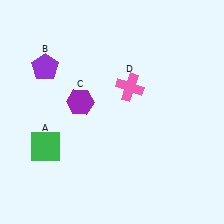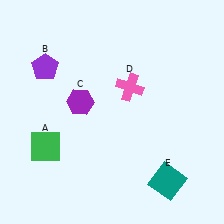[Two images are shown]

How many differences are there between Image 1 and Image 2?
There is 1 difference between the two images.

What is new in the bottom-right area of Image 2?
A teal square (E) was added in the bottom-right area of Image 2.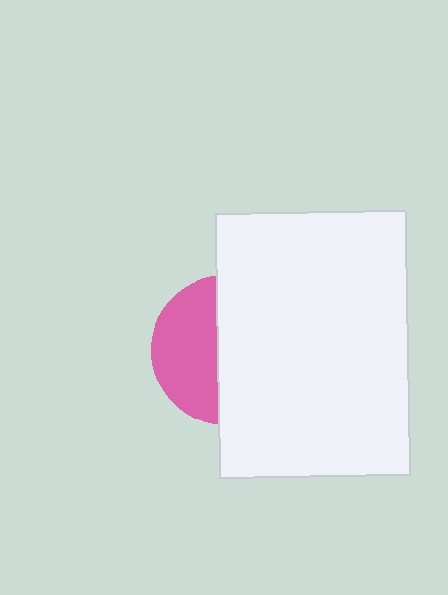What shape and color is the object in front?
The object in front is a white rectangle.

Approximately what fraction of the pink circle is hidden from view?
Roughly 58% of the pink circle is hidden behind the white rectangle.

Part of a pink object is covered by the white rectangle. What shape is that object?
It is a circle.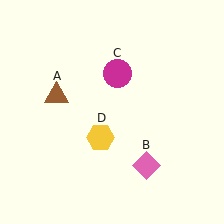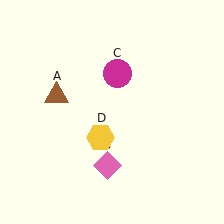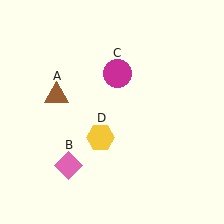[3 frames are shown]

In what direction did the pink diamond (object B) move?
The pink diamond (object B) moved left.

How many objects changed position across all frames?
1 object changed position: pink diamond (object B).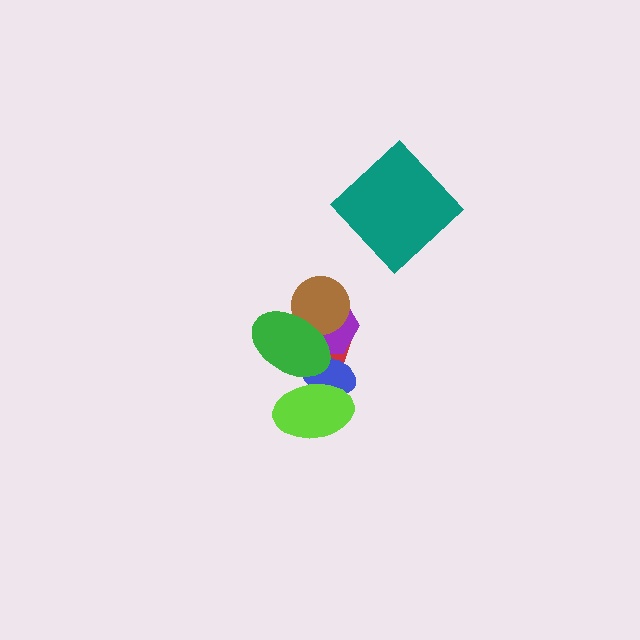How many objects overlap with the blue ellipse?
4 objects overlap with the blue ellipse.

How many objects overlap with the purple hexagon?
4 objects overlap with the purple hexagon.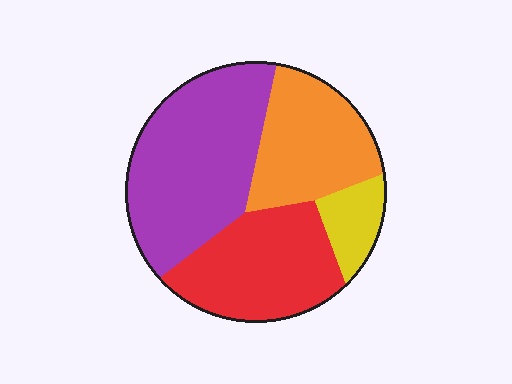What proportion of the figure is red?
Red covers around 30% of the figure.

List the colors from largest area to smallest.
From largest to smallest: purple, red, orange, yellow.